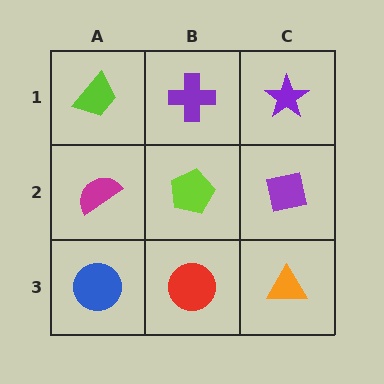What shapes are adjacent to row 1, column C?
A purple square (row 2, column C), a purple cross (row 1, column B).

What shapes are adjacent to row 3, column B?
A lime pentagon (row 2, column B), a blue circle (row 3, column A), an orange triangle (row 3, column C).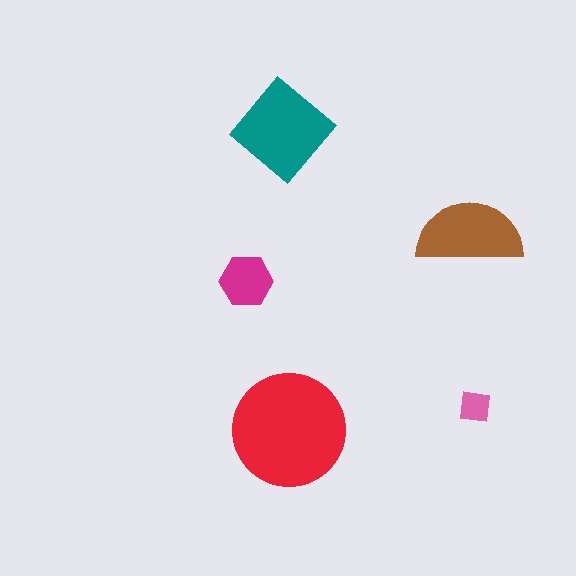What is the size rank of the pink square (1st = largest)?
5th.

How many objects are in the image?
There are 5 objects in the image.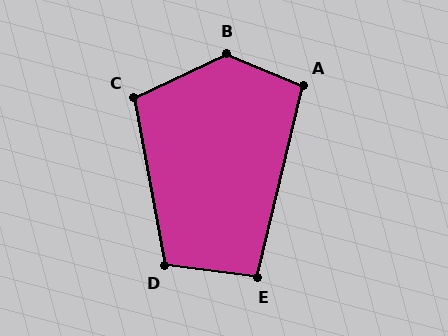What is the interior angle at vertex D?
Approximately 108 degrees (obtuse).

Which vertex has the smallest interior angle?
E, at approximately 96 degrees.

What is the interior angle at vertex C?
Approximately 105 degrees (obtuse).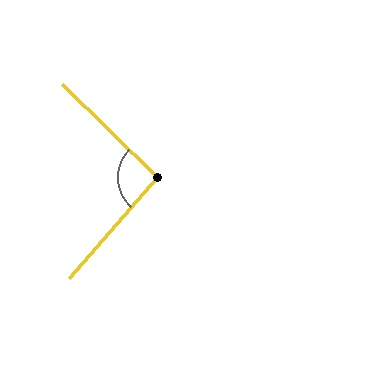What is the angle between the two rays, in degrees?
Approximately 93 degrees.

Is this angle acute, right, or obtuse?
It is approximately a right angle.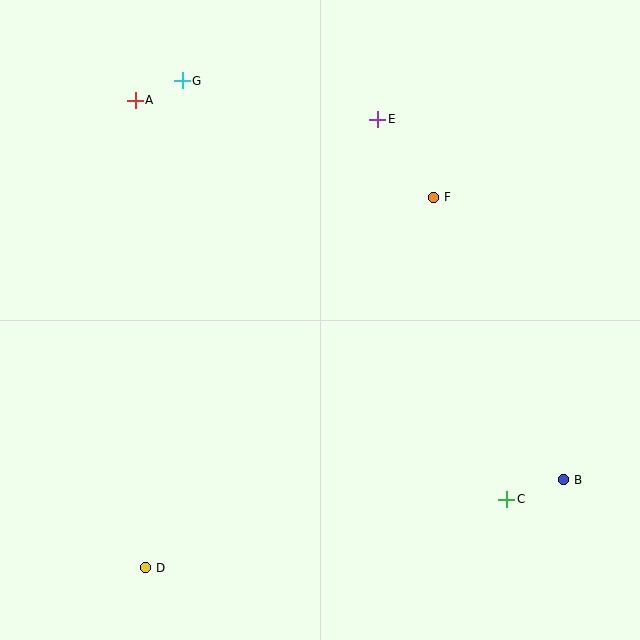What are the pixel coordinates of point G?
Point G is at (182, 81).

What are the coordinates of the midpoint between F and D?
The midpoint between F and D is at (290, 383).